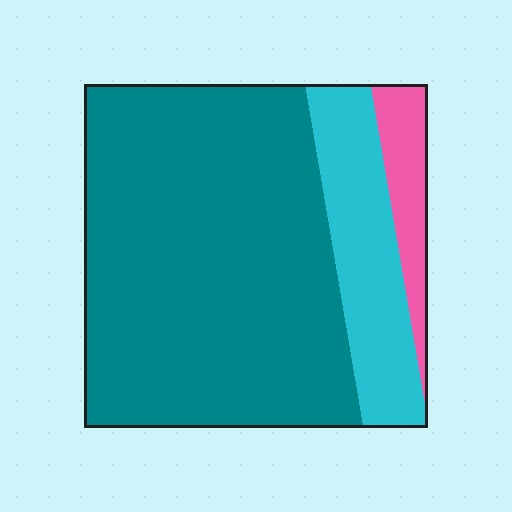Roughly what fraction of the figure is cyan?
Cyan covers roughly 20% of the figure.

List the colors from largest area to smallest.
From largest to smallest: teal, cyan, pink.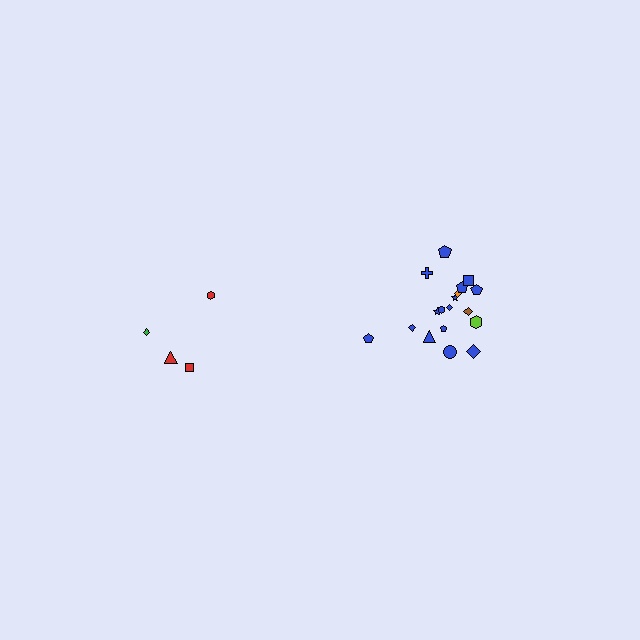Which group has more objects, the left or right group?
The right group.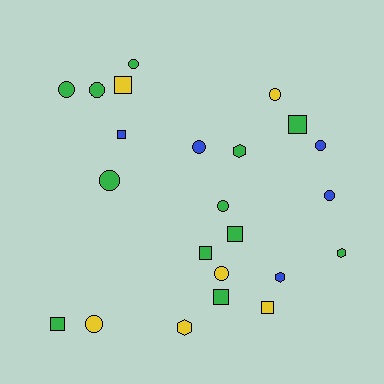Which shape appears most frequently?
Circle, with 11 objects.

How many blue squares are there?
There is 1 blue square.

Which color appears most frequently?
Green, with 12 objects.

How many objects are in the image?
There are 23 objects.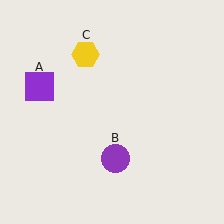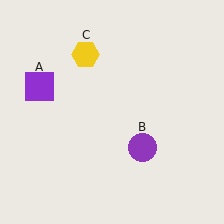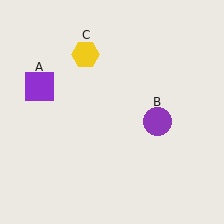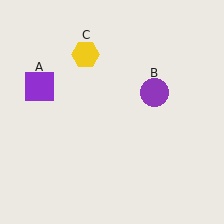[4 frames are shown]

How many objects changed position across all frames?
1 object changed position: purple circle (object B).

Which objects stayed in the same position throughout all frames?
Purple square (object A) and yellow hexagon (object C) remained stationary.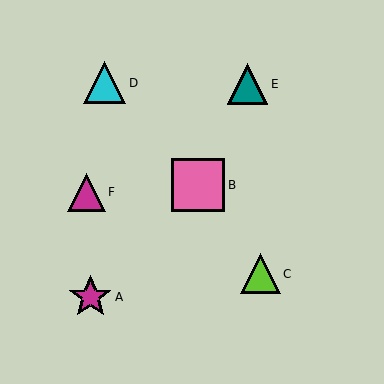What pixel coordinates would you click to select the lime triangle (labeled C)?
Click at (260, 274) to select the lime triangle C.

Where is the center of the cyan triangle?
The center of the cyan triangle is at (105, 83).